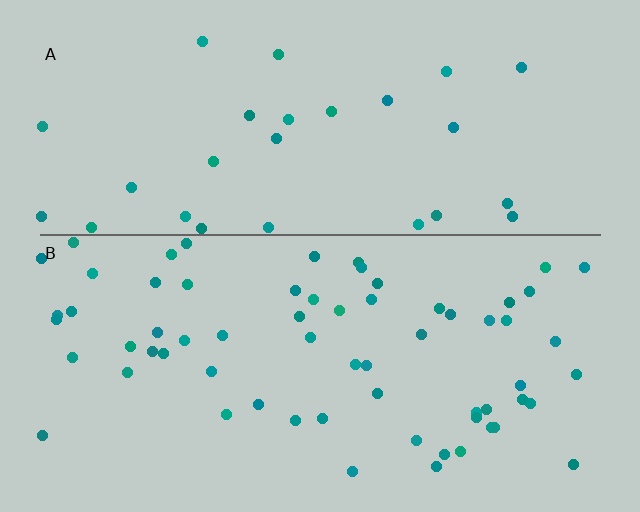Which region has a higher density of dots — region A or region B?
B (the bottom).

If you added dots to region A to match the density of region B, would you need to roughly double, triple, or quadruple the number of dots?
Approximately double.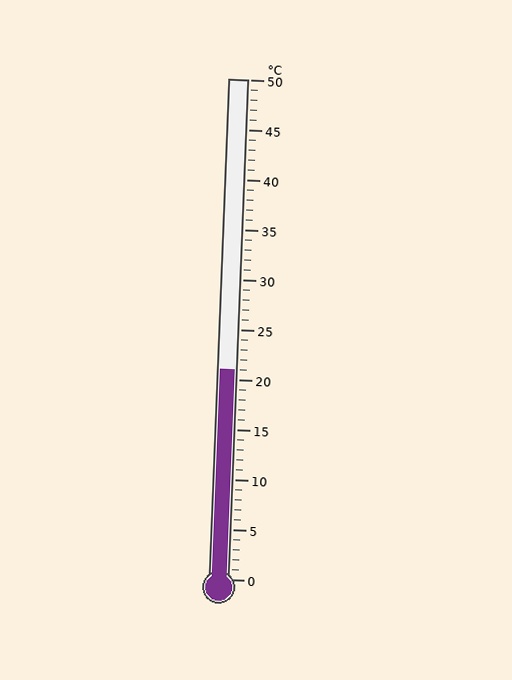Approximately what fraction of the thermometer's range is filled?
The thermometer is filled to approximately 40% of its range.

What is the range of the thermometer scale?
The thermometer scale ranges from 0°C to 50°C.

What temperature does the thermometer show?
The thermometer shows approximately 21°C.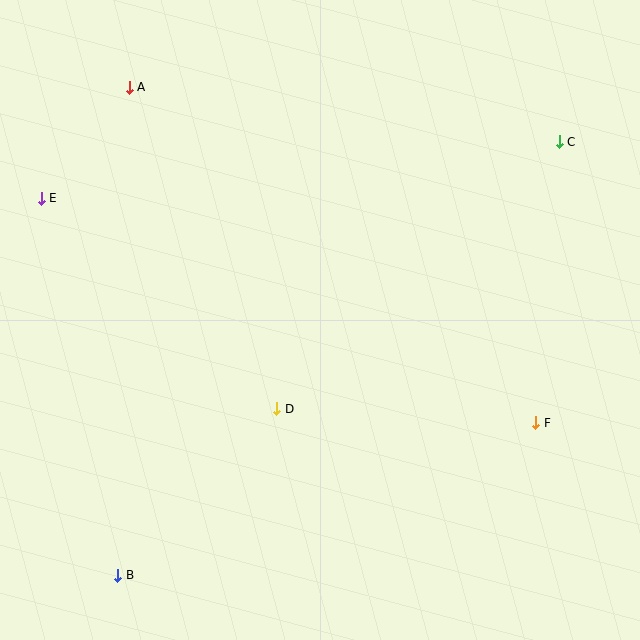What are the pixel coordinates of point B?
Point B is at (118, 575).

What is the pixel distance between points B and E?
The distance between B and E is 384 pixels.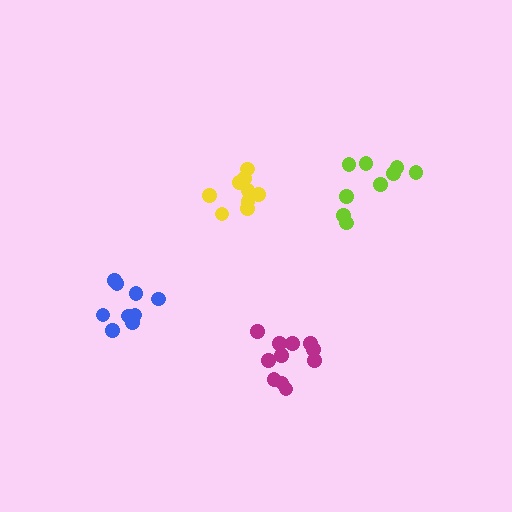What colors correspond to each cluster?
The clusters are colored: magenta, blue, lime, yellow.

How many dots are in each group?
Group 1: 11 dots, Group 2: 9 dots, Group 3: 9 dots, Group 4: 9 dots (38 total).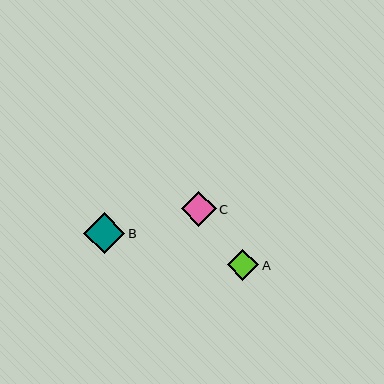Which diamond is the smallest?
Diamond A is the smallest with a size of approximately 31 pixels.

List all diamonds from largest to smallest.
From largest to smallest: B, C, A.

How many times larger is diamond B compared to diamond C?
Diamond B is approximately 1.2 times the size of diamond C.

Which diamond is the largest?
Diamond B is the largest with a size of approximately 42 pixels.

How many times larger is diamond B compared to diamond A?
Diamond B is approximately 1.3 times the size of diamond A.